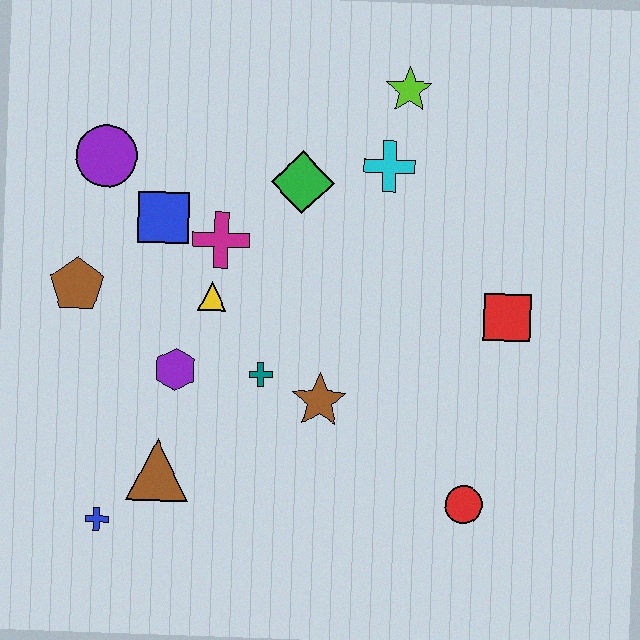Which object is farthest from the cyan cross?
The blue cross is farthest from the cyan cross.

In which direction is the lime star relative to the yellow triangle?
The lime star is above the yellow triangle.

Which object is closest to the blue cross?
The brown triangle is closest to the blue cross.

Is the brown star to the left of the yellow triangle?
No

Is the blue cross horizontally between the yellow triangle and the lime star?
No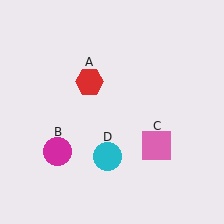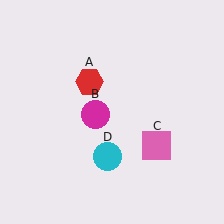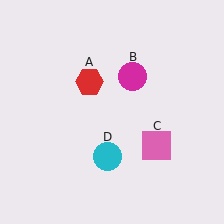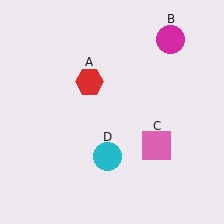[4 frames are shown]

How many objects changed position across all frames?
1 object changed position: magenta circle (object B).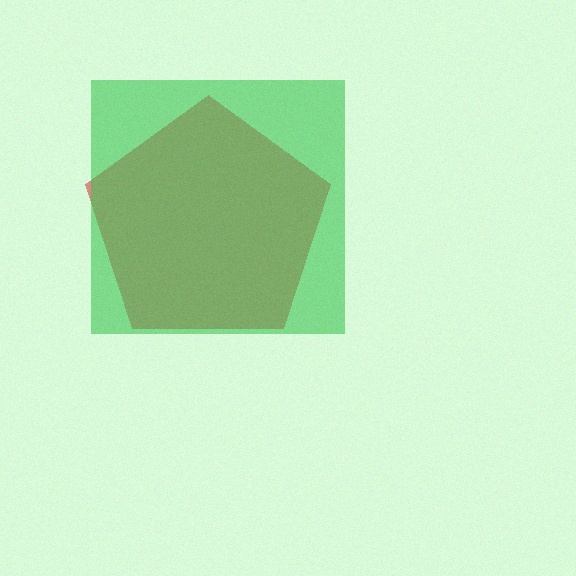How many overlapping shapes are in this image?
There are 2 overlapping shapes in the image.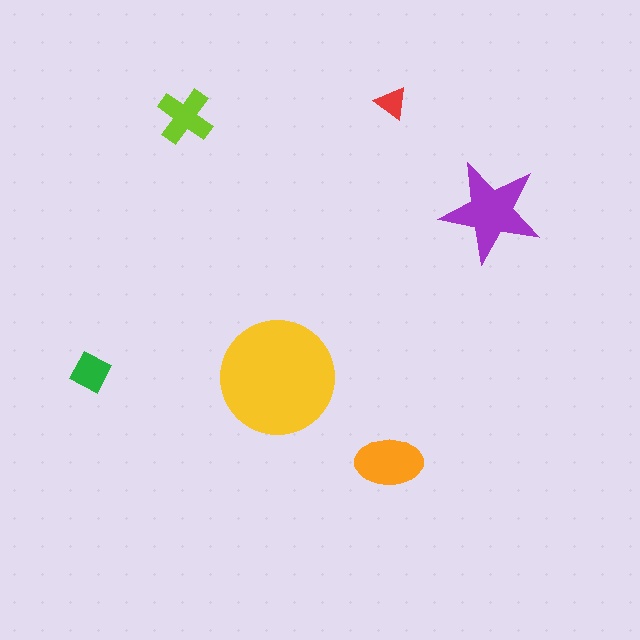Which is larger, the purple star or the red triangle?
The purple star.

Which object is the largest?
The yellow circle.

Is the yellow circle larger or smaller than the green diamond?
Larger.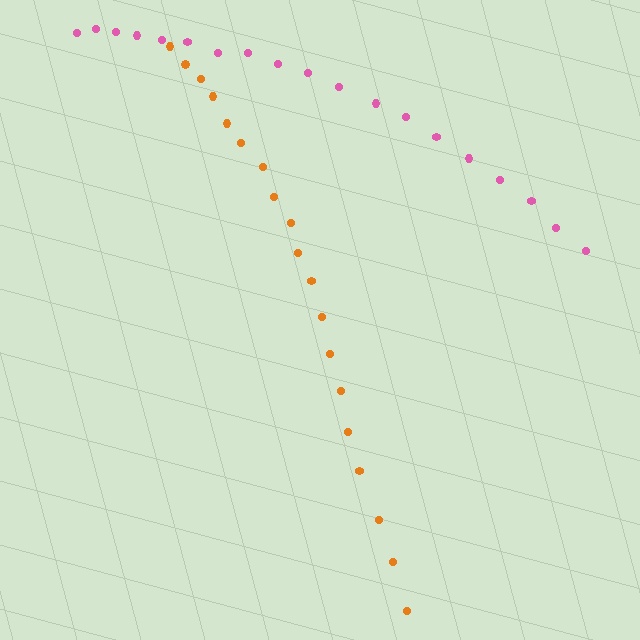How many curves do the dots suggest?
There are 2 distinct paths.